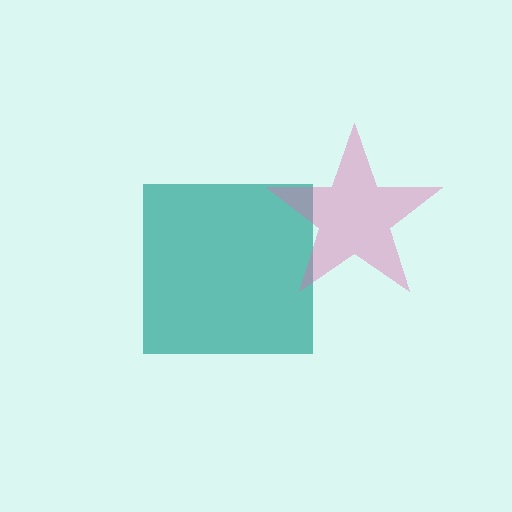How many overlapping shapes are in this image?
There are 2 overlapping shapes in the image.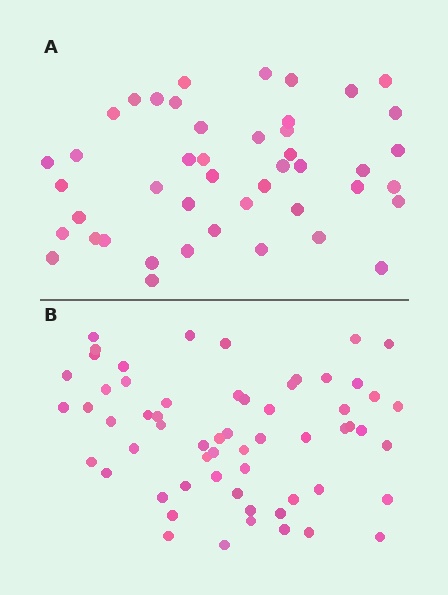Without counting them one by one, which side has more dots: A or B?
Region B (the bottom region) has more dots.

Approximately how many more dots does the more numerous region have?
Region B has approximately 15 more dots than region A.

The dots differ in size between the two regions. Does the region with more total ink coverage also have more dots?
No. Region A has more total ink coverage because its dots are larger, but region B actually contains more individual dots. Total area can be misleading — the number of items is what matters here.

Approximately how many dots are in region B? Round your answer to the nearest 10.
About 60 dots.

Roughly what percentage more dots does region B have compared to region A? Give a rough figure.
About 35% more.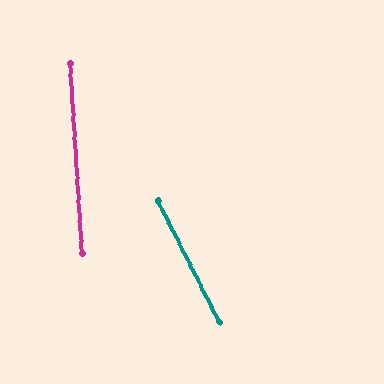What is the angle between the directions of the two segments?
Approximately 23 degrees.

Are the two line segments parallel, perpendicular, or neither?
Neither parallel nor perpendicular — they differ by about 23°.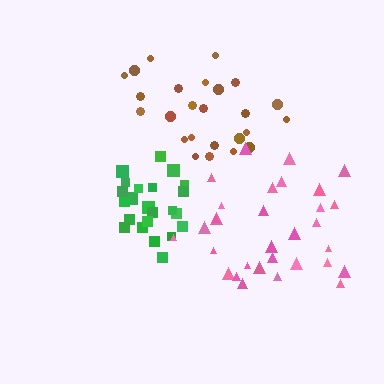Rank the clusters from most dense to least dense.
green, brown, pink.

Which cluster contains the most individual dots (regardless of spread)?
Pink (31).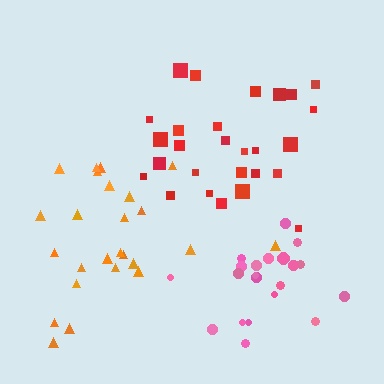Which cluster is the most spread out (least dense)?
Orange.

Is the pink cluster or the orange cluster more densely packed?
Pink.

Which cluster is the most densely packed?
Pink.